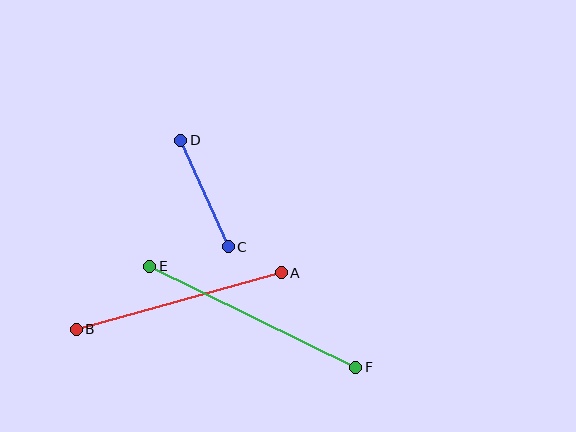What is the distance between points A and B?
The distance is approximately 213 pixels.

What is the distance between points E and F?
The distance is approximately 229 pixels.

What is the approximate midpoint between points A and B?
The midpoint is at approximately (179, 301) pixels.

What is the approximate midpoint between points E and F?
The midpoint is at approximately (253, 317) pixels.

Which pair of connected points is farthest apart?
Points E and F are farthest apart.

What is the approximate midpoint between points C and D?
The midpoint is at approximately (204, 194) pixels.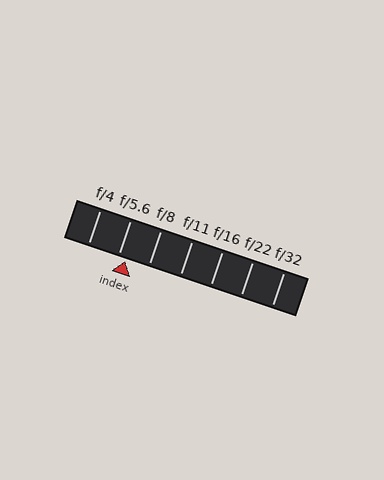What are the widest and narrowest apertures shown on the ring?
The widest aperture shown is f/4 and the narrowest is f/32.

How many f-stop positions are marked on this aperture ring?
There are 7 f-stop positions marked.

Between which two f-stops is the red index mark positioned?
The index mark is between f/5.6 and f/8.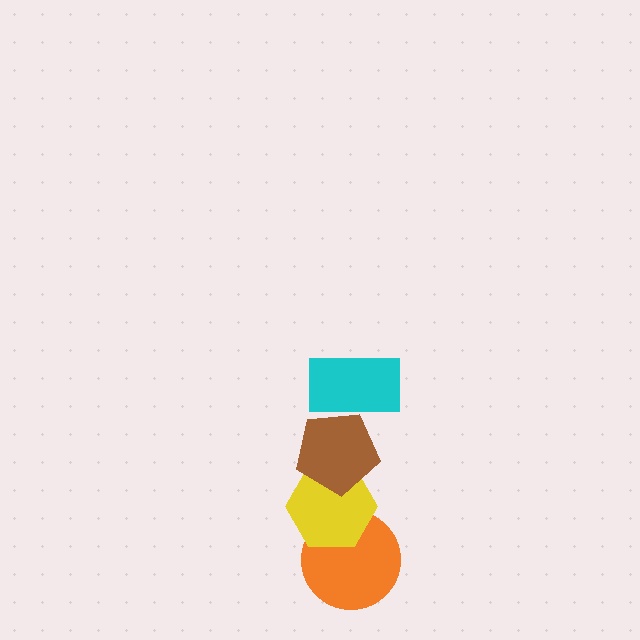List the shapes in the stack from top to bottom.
From top to bottom: the cyan rectangle, the brown pentagon, the yellow hexagon, the orange circle.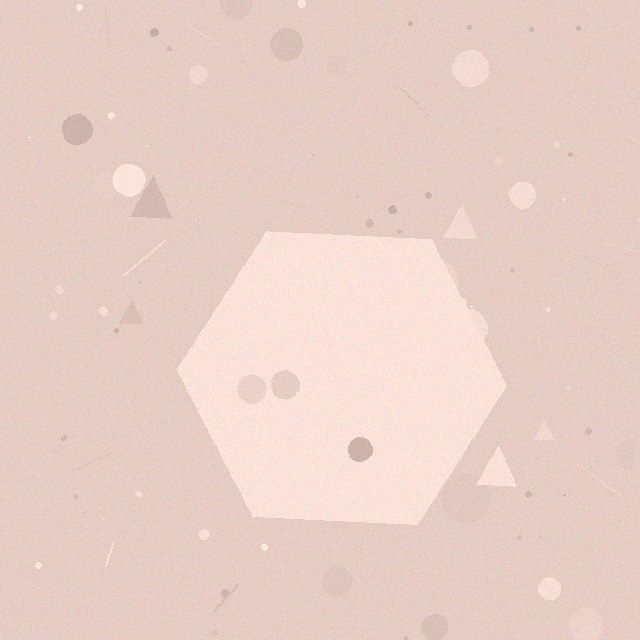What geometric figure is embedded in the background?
A hexagon is embedded in the background.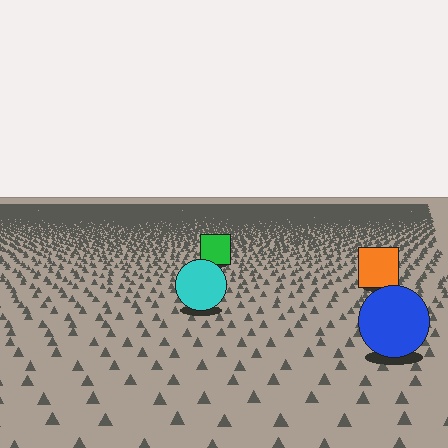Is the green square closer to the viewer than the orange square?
No. The orange square is closer — you can tell from the texture gradient: the ground texture is coarser near it.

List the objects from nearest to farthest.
From nearest to farthest: the blue circle, the cyan circle, the orange square, the green square.